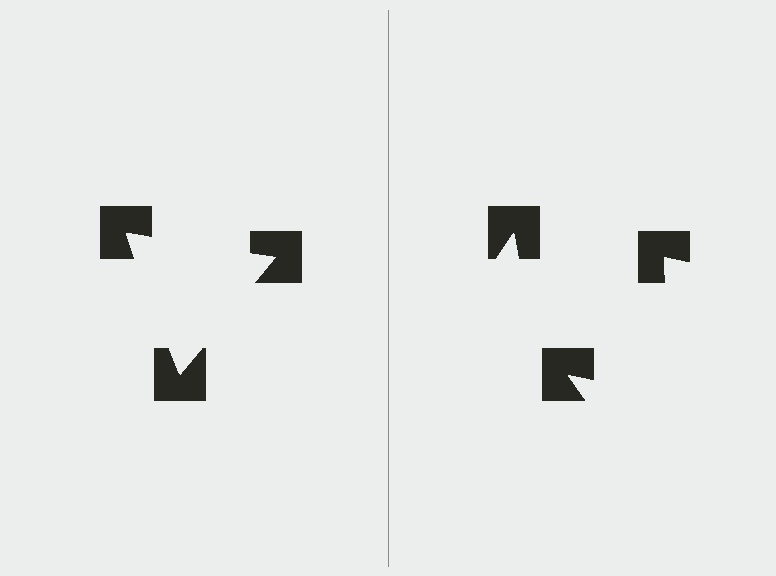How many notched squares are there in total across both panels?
6 — 3 on each side.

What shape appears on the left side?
An illusory triangle.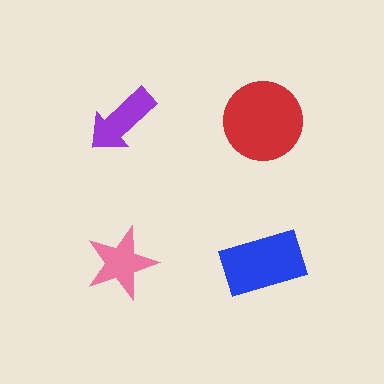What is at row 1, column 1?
A purple arrow.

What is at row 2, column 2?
A blue rectangle.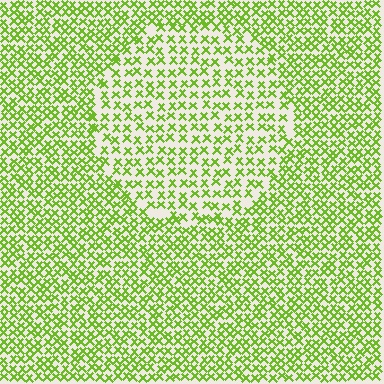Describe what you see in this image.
The image contains small lime elements arranged at two different densities. A circle-shaped region is visible where the elements are less densely packed than the surrounding area.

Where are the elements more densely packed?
The elements are more densely packed outside the circle boundary.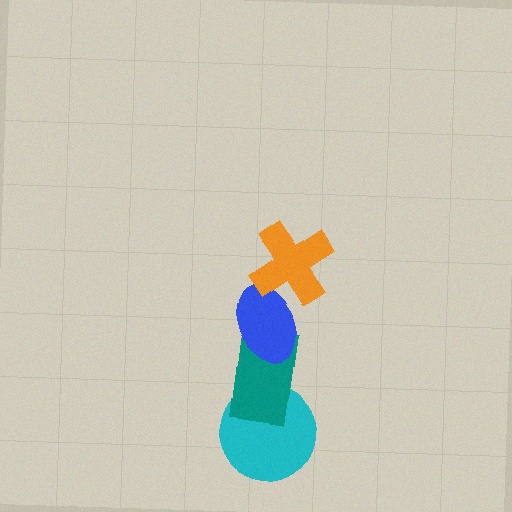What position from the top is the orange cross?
The orange cross is 1st from the top.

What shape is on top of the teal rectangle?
The blue ellipse is on top of the teal rectangle.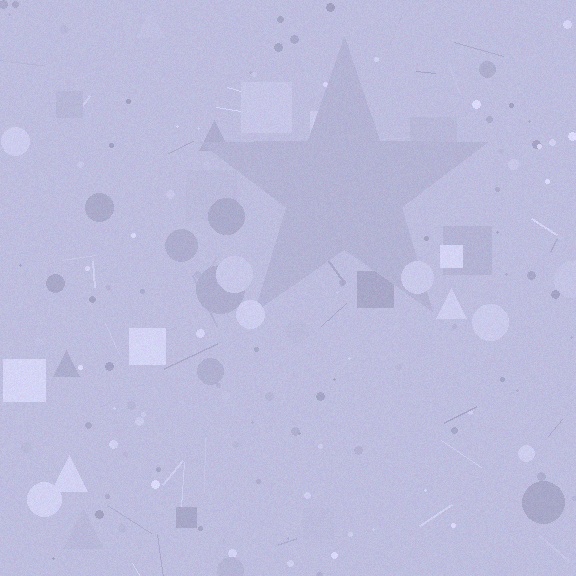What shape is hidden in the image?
A star is hidden in the image.